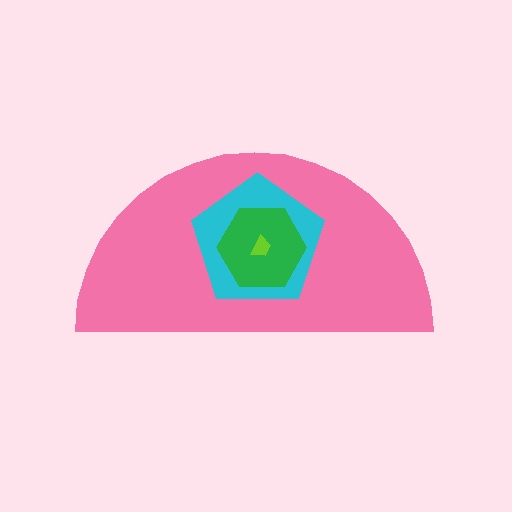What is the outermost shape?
The pink semicircle.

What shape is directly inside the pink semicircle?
The cyan pentagon.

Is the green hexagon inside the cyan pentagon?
Yes.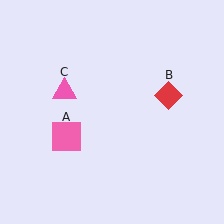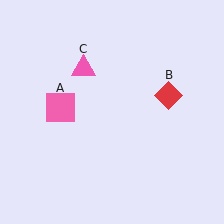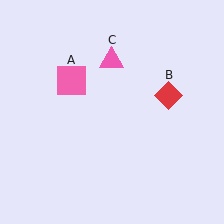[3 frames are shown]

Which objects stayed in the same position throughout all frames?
Red diamond (object B) remained stationary.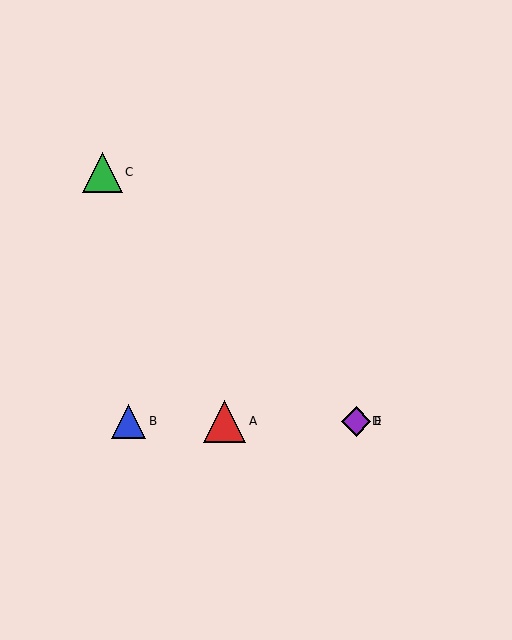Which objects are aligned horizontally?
Objects A, B, D, E are aligned horizontally.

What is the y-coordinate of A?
Object A is at y≈421.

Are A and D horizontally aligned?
Yes, both are at y≈421.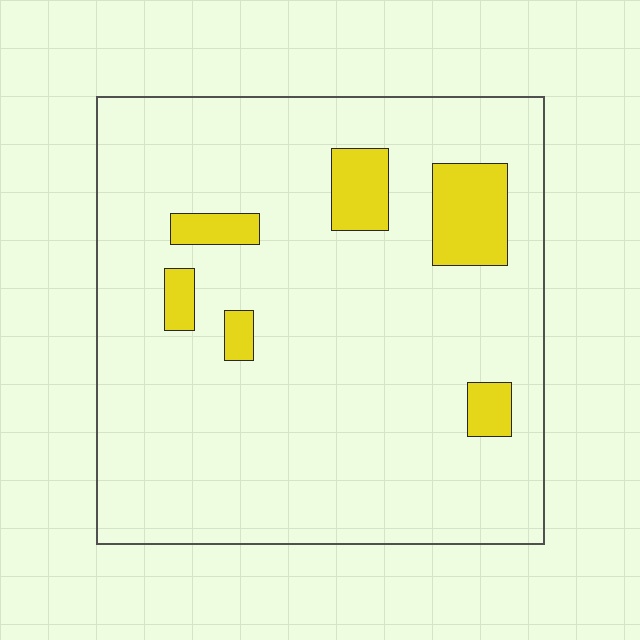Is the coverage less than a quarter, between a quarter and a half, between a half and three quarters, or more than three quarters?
Less than a quarter.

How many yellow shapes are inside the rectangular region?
6.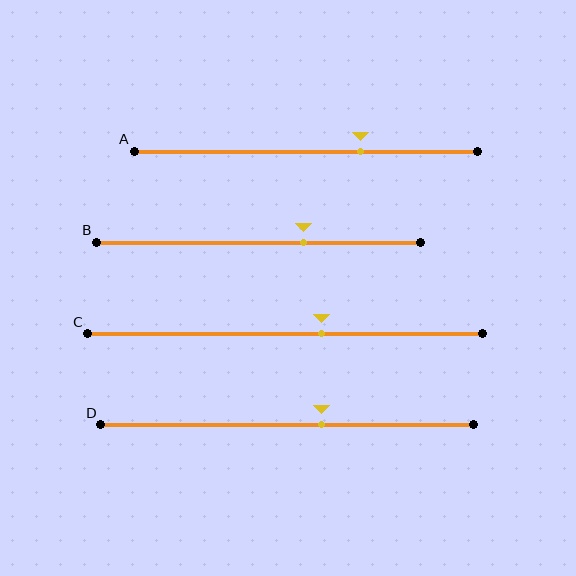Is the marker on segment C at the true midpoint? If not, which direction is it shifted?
No, the marker on segment C is shifted to the right by about 9% of the segment length.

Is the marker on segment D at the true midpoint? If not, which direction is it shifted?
No, the marker on segment D is shifted to the right by about 9% of the segment length.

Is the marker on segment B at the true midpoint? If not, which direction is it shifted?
No, the marker on segment B is shifted to the right by about 14% of the segment length.